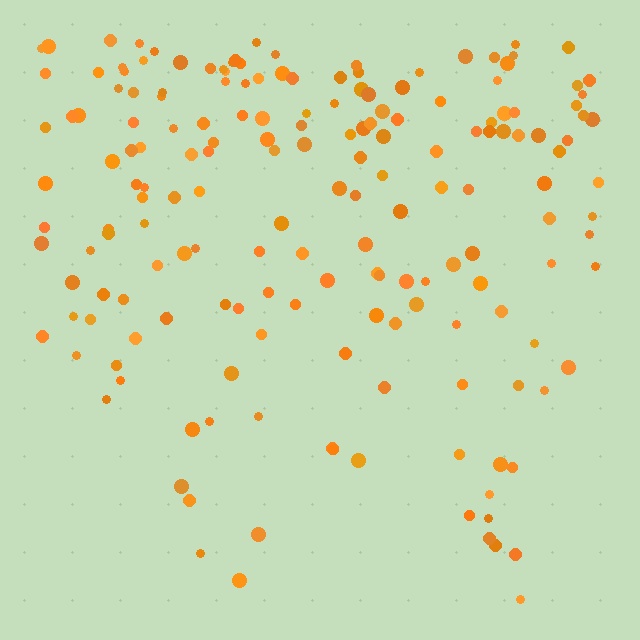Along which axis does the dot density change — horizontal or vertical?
Vertical.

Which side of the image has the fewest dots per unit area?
The bottom.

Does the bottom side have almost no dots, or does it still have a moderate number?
Still a moderate number, just noticeably fewer than the top.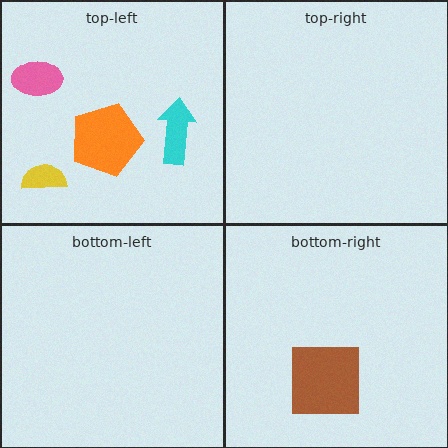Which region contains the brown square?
The bottom-right region.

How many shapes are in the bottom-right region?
1.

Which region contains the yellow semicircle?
The top-left region.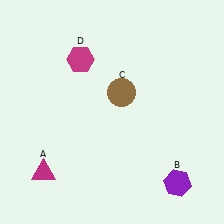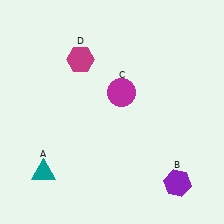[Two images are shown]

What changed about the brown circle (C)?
In Image 1, C is brown. In Image 2, it changed to magenta.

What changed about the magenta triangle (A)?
In Image 1, A is magenta. In Image 2, it changed to teal.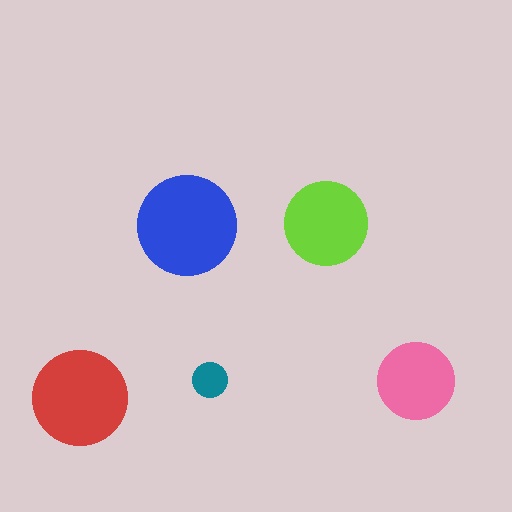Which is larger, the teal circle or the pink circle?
The pink one.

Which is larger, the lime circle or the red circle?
The red one.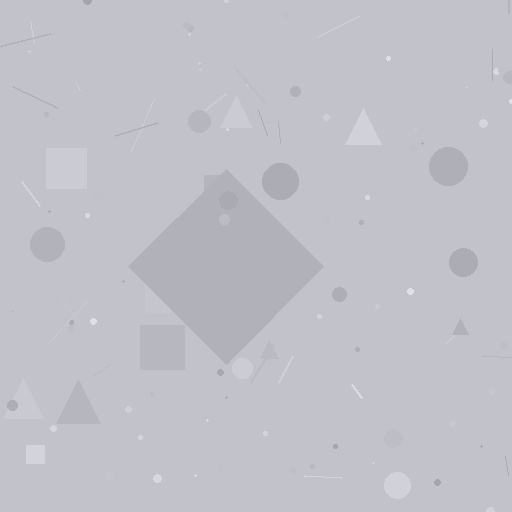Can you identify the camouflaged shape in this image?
The camouflaged shape is a diamond.